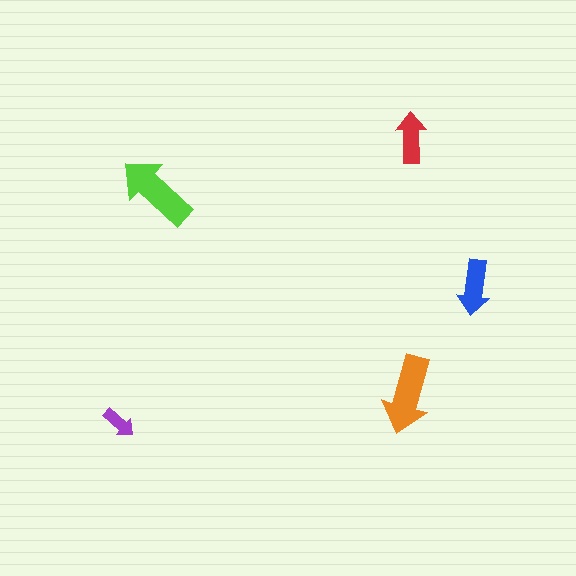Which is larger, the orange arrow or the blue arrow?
The orange one.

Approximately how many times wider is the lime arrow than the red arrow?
About 1.5 times wider.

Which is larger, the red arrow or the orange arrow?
The orange one.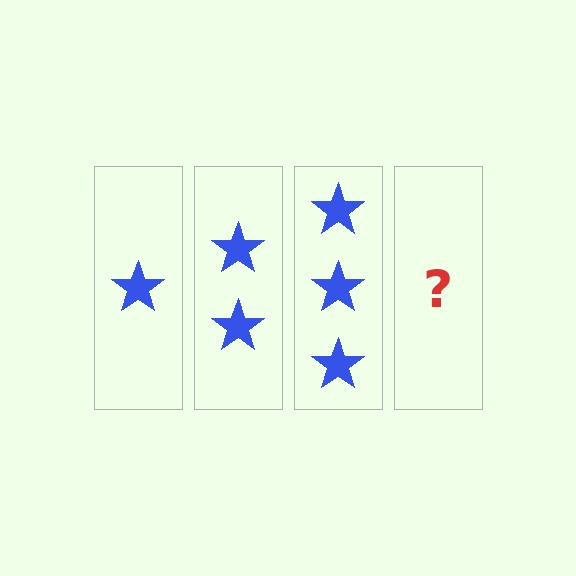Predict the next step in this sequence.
The next step is 4 stars.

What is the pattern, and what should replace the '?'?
The pattern is that each step adds one more star. The '?' should be 4 stars.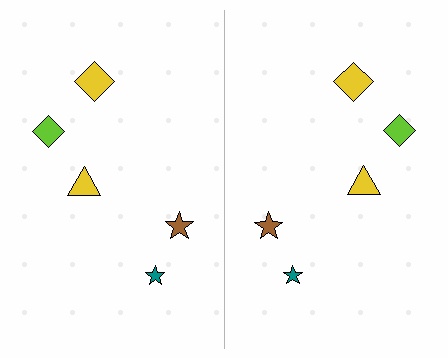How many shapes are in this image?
There are 10 shapes in this image.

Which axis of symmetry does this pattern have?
The pattern has a vertical axis of symmetry running through the center of the image.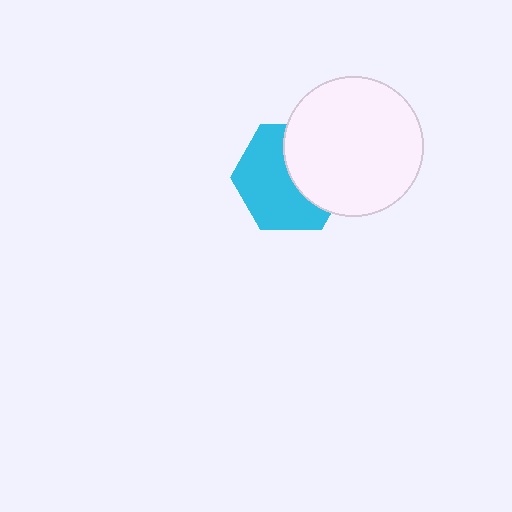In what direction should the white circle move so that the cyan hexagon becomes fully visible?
The white circle should move right. That is the shortest direction to clear the overlap and leave the cyan hexagon fully visible.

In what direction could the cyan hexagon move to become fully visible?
The cyan hexagon could move left. That would shift it out from behind the white circle entirely.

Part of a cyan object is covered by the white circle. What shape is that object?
It is a hexagon.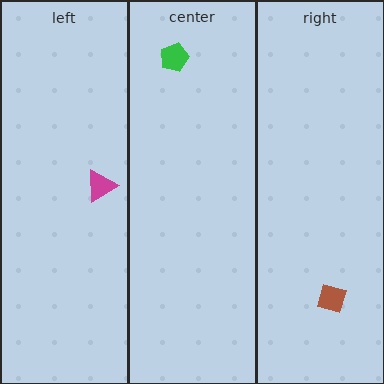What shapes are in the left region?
The magenta triangle.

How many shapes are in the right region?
1.